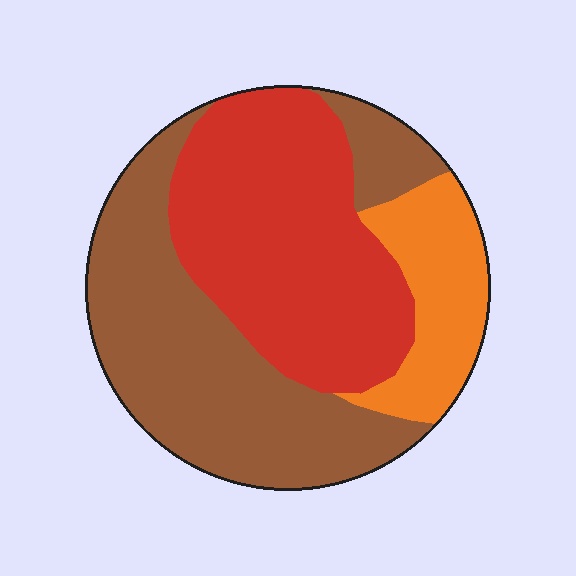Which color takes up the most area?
Brown, at roughly 45%.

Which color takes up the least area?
Orange, at roughly 15%.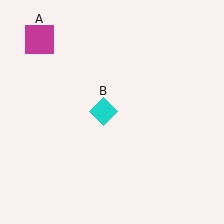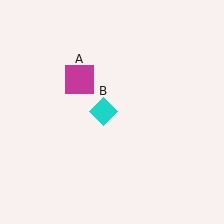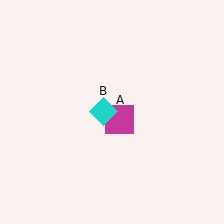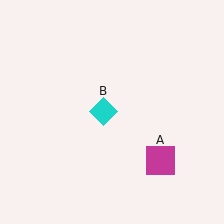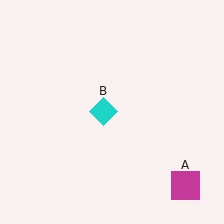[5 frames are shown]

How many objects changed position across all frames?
1 object changed position: magenta square (object A).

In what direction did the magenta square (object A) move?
The magenta square (object A) moved down and to the right.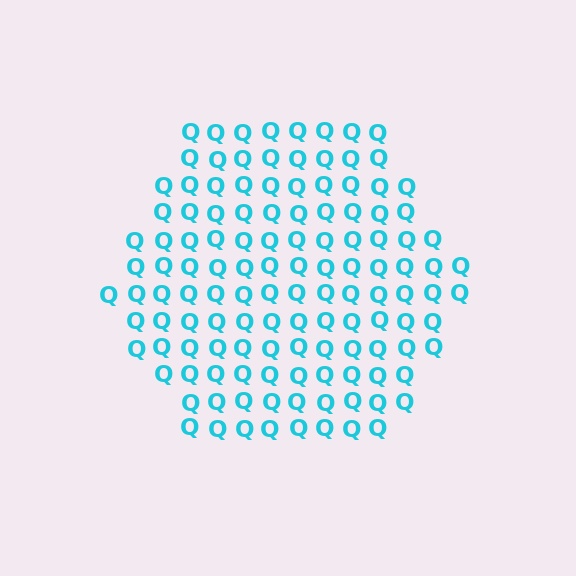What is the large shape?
The large shape is a hexagon.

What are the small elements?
The small elements are letter Q's.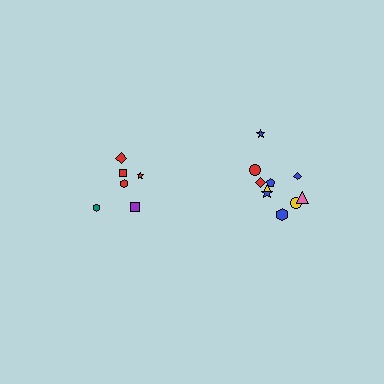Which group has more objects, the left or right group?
The right group.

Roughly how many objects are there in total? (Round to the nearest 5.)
Roughly 15 objects in total.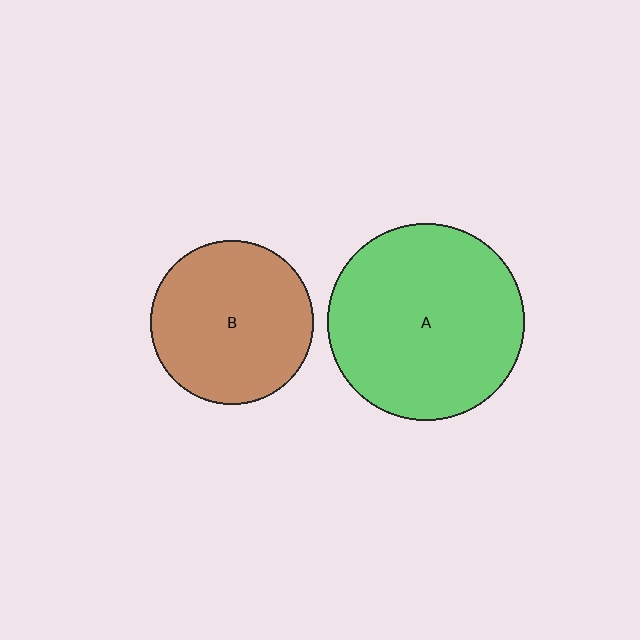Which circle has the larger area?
Circle A (green).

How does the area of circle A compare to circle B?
Approximately 1.4 times.